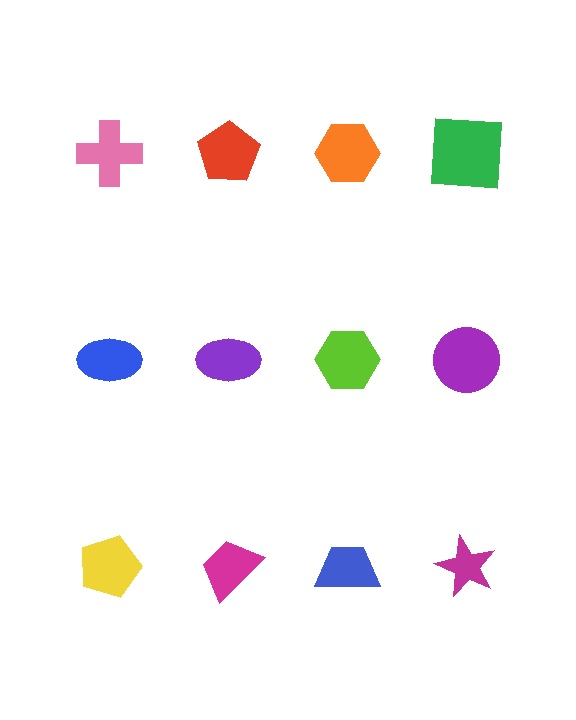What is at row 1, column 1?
A pink cross.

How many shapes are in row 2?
4 shapes.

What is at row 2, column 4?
A purple circle.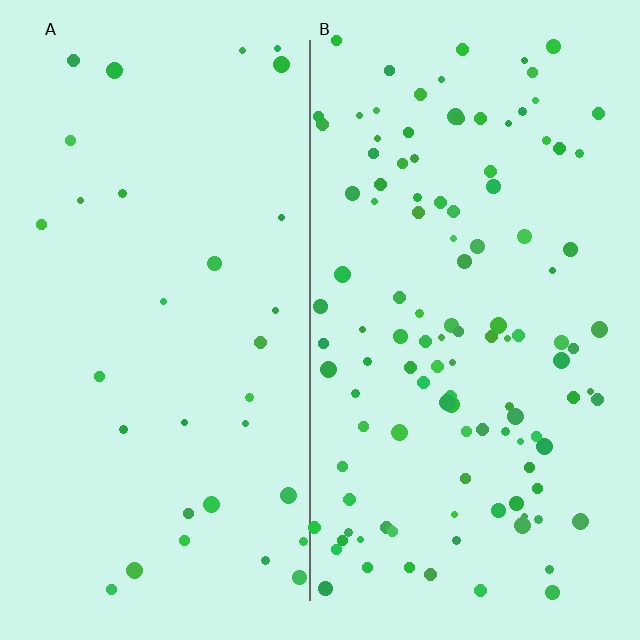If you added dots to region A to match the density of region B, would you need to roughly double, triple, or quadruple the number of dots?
Approximately quadruple.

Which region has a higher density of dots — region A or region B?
B (the right).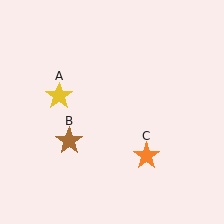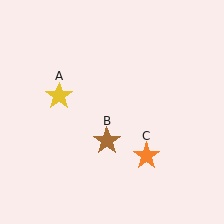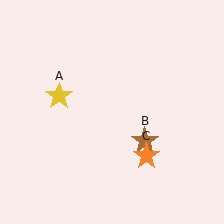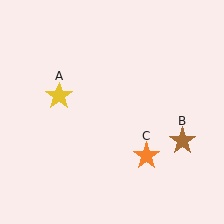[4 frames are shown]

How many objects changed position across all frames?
1 object changed position: brown star (object B).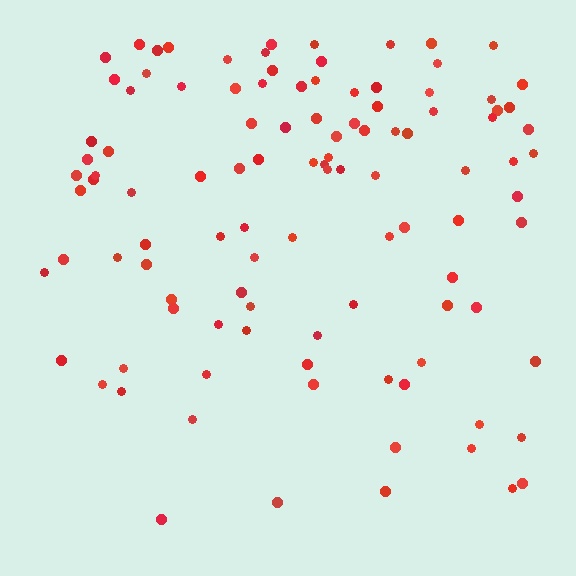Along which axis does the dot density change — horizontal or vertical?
Vertical.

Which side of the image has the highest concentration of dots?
The top.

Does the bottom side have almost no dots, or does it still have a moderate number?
Still a moderate number, just noticeably fewer than the top.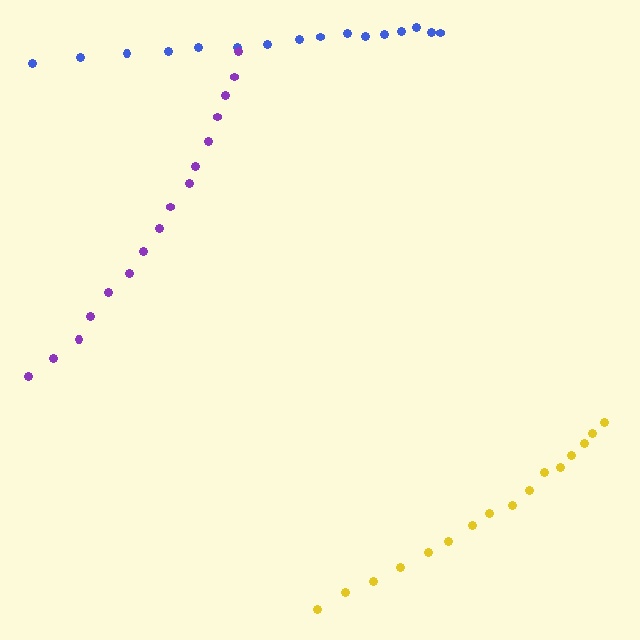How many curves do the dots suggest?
There are 3 distinct paths.